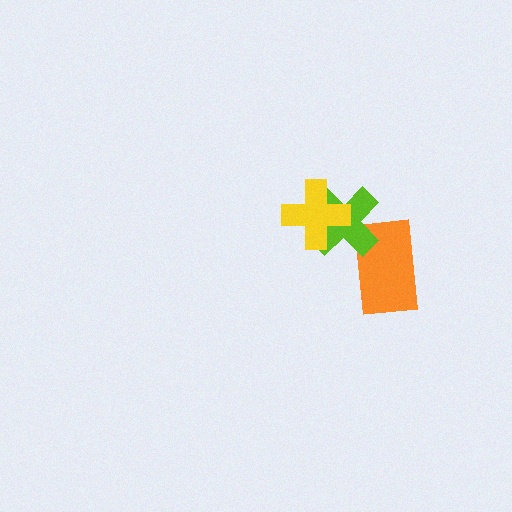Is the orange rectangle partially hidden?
Yes, it is partially covered by another shape.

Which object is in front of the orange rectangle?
The lime cross is in front of the orange rectangle.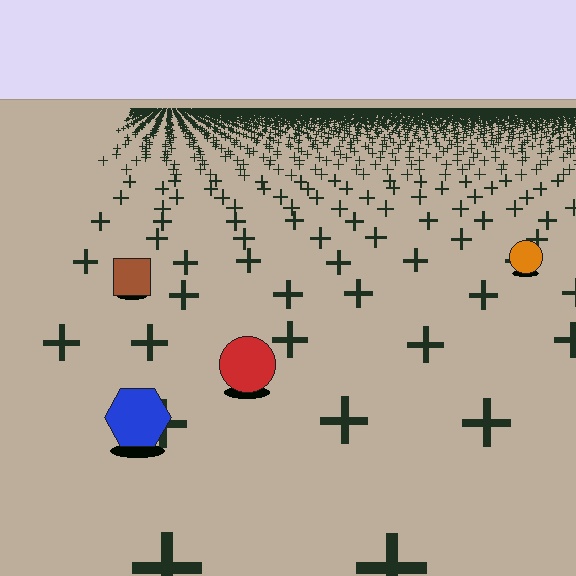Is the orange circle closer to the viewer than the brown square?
No. The brown square is closer — you can tell from the texture gradient: the ground texture is coarser near it.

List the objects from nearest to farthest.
From nearest to farthest: the blue hexagon, the red circle, the brown square, the orange circle.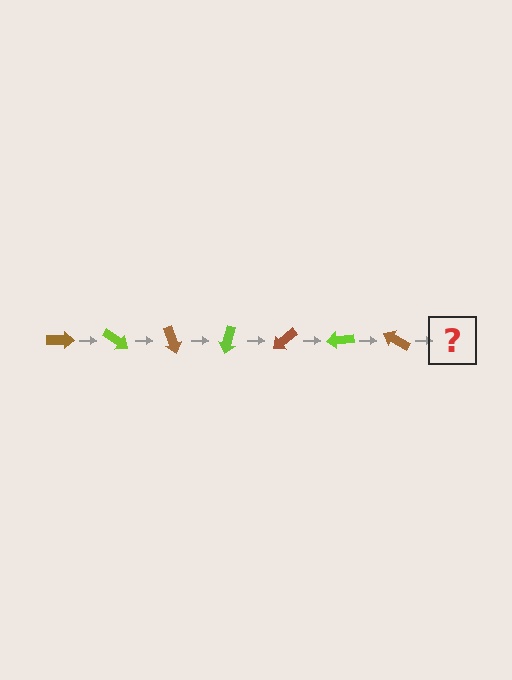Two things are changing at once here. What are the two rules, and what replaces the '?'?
The two rules are that it rotates 35 degrees each step and the color cycles through brown and lime. The '?' should be a lime arrow, rotated 245 degrees from the start.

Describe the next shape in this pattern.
It should be a lime arrow, rotated 245 degrees from the start.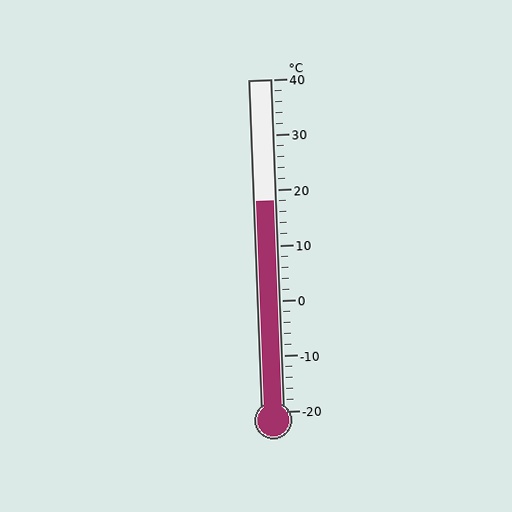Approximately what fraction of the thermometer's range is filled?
The thermometer is filled to approximately 65% of its range.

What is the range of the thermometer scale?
The thermometer scale ranges from -20°C to 40°C.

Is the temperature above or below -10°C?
The temperature is above -10°C.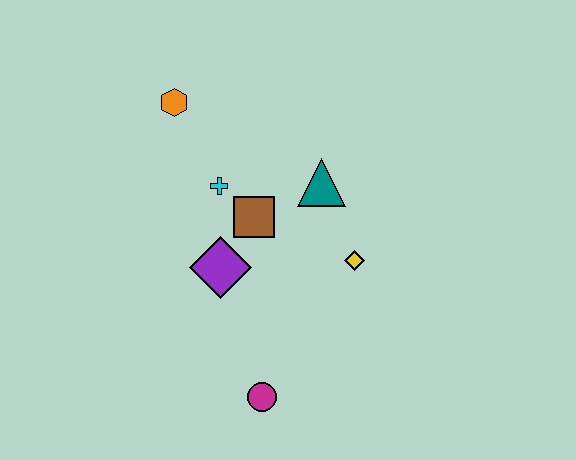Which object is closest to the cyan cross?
The brown square is closest to the cyan cross.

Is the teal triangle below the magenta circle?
No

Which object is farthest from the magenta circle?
The orange hexagon is farthest from the magenta circle.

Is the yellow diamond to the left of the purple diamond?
No